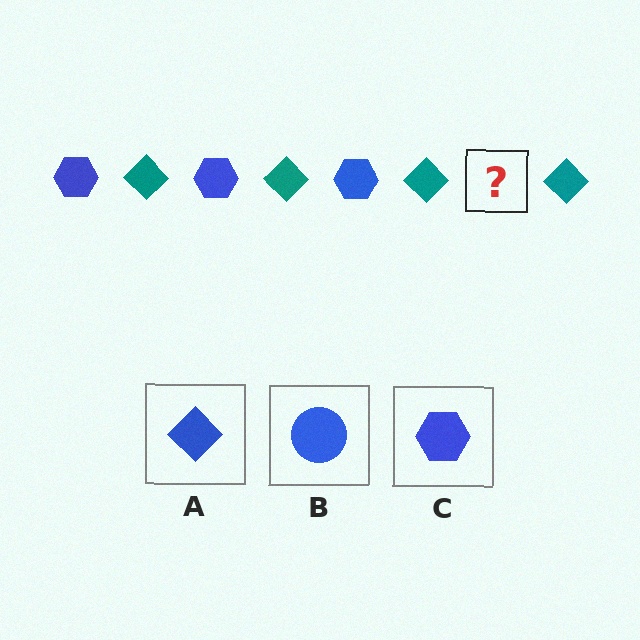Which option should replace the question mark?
Option C.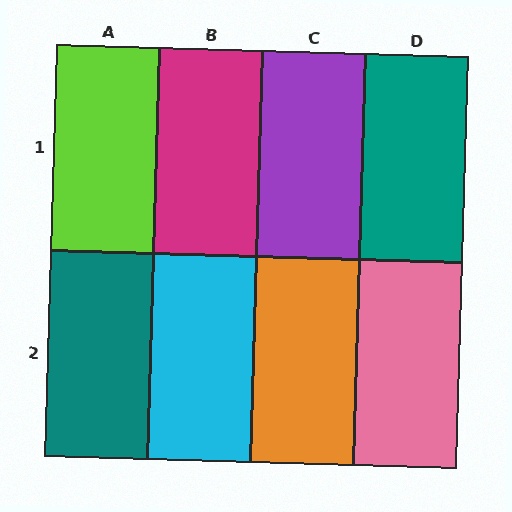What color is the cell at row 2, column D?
Pink.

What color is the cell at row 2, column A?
Teal.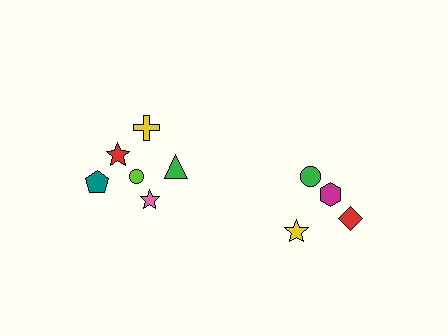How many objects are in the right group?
There are 4 objects.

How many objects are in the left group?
There are 6 objects.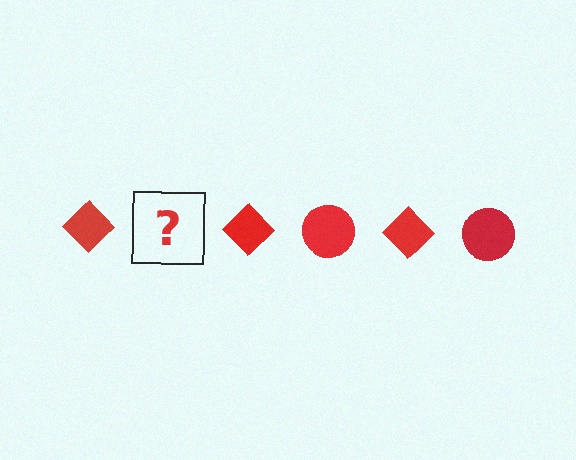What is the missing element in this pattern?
The missing element is a red circle.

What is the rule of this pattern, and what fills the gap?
The rule is that the pattern cycles through diamond, circle shapes in red. The gap should be filled with a red circle.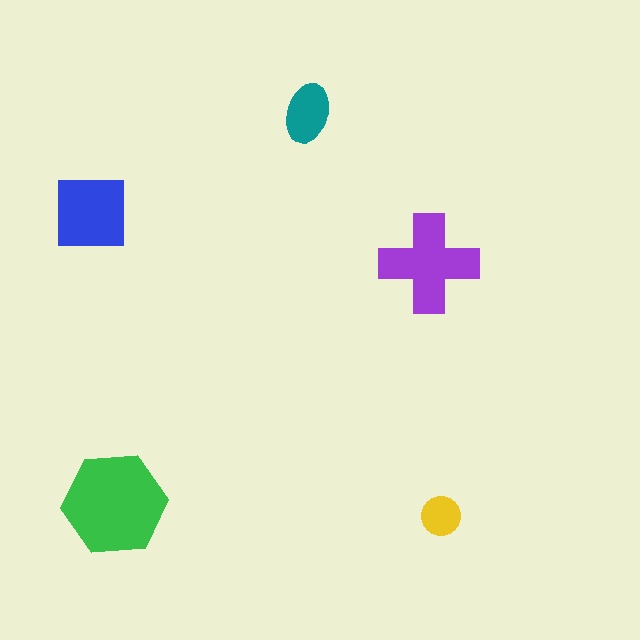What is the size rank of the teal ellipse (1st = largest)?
4th.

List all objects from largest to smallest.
The green hexagon, the purple cross, the blue square, the teal ellipse, the yellow circle.